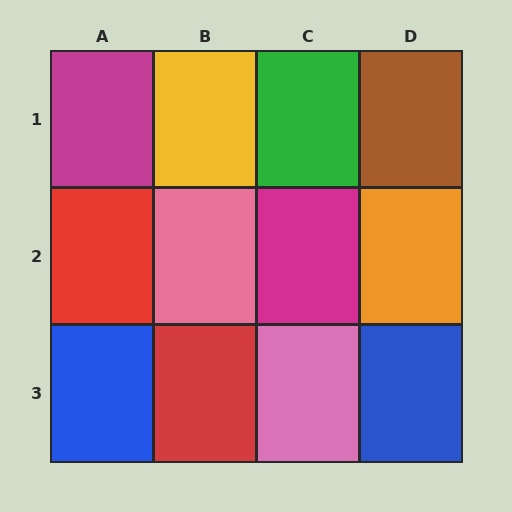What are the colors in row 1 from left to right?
Magenta, yellow, green, brown.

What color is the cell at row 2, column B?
Pink.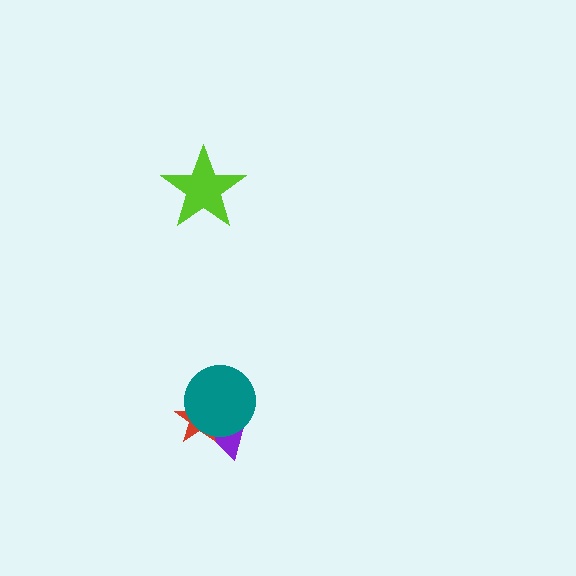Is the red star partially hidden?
Yes, it is partially covered by another shape.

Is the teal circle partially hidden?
No, no other shape covers it.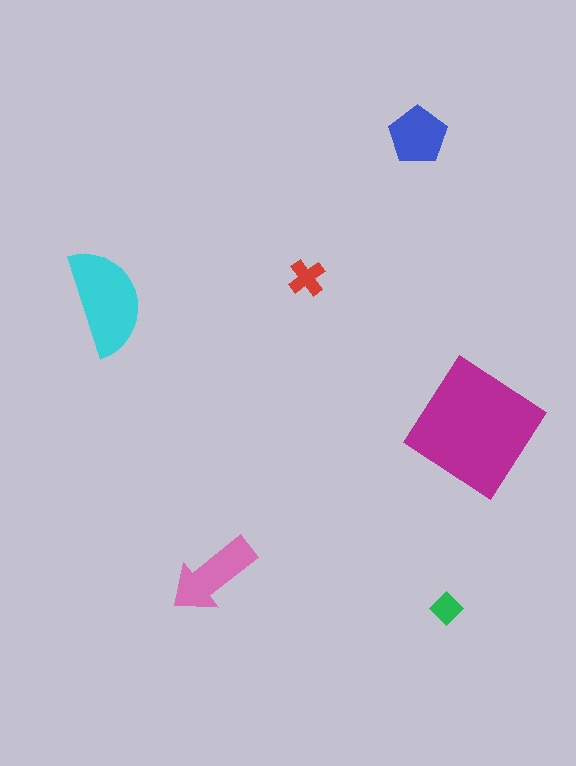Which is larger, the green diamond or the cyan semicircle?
The cyan semicircle.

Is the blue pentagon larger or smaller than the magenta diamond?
Smaller.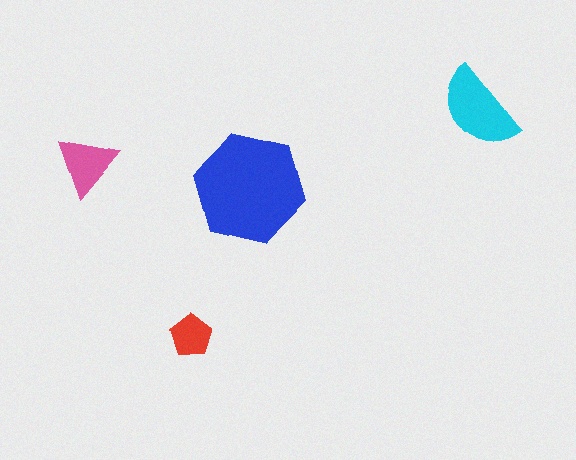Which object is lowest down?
The red pentagon is bottommost.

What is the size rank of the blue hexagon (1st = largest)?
1st.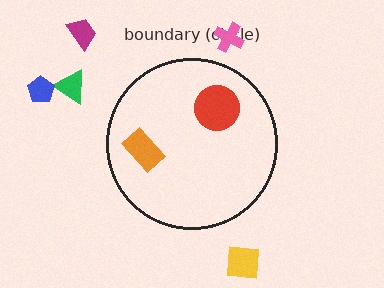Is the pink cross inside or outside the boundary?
Outside.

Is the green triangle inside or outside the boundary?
Outside.